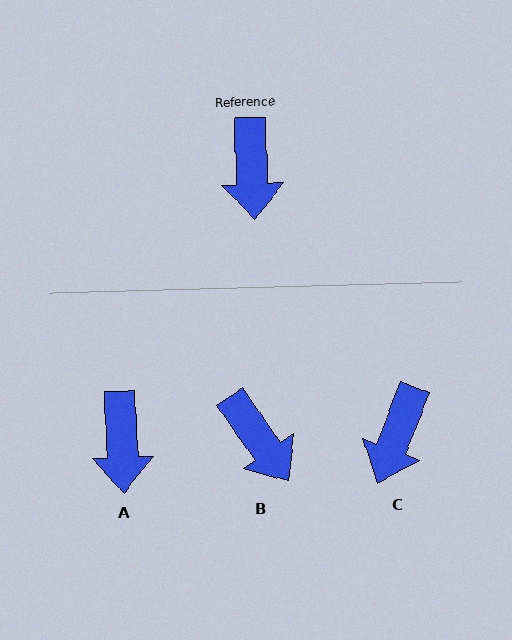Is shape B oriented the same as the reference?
No, it is off by about 33 degrees.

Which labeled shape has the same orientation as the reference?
A.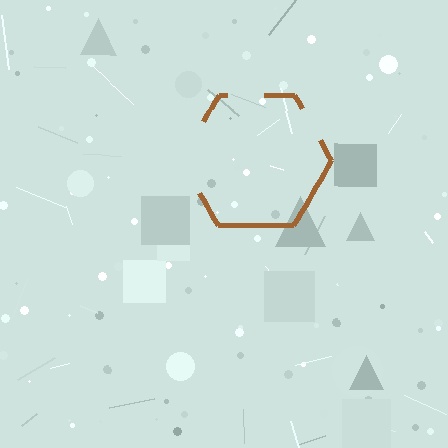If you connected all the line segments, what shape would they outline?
They would outline a hexagon.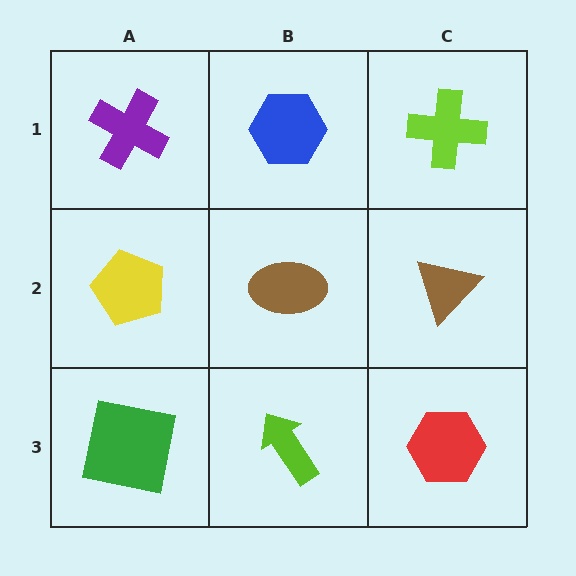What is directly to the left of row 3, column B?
A green square.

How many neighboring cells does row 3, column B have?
3.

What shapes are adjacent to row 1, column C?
A brown triangle (row 2, column C), a blue hexagon (row 1, column B).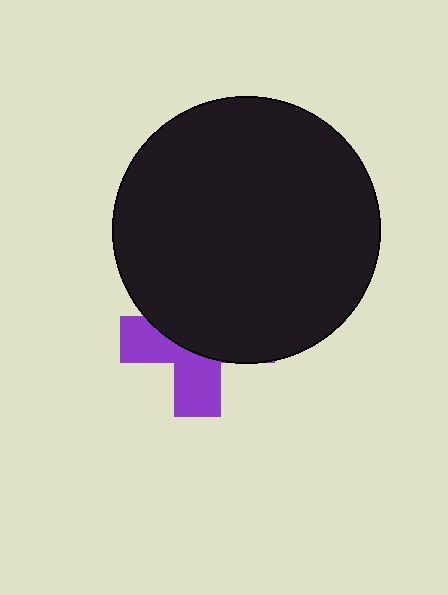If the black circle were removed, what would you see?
You would see the complete purple cross.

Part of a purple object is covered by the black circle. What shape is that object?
It is a cross.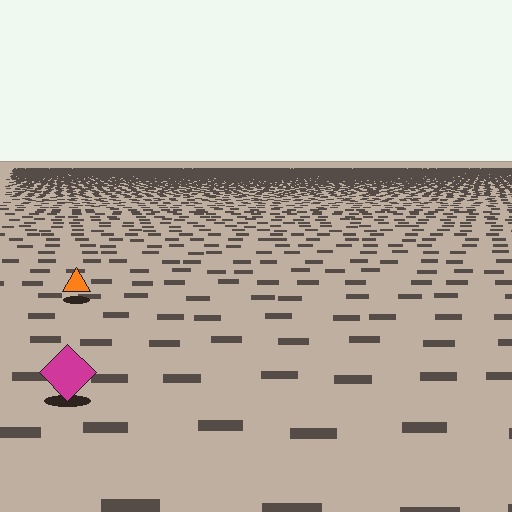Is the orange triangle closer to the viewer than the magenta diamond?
No. The magenta diamond is closer — you can tell from the texture gradient: the ground texture is coarser near it.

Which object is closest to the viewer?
The magenta diamond is closest. The texture marks near it are larger and more spread out.